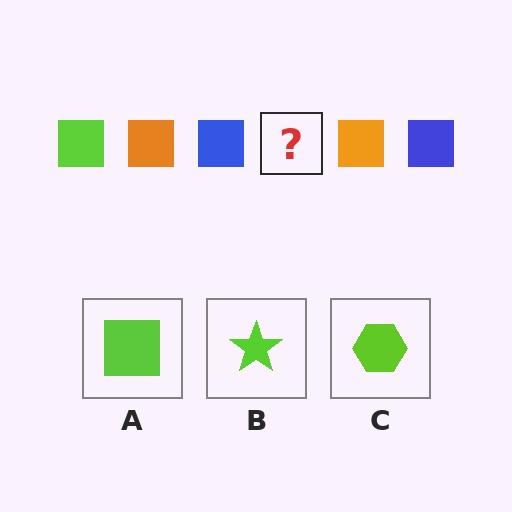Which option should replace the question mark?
Option A.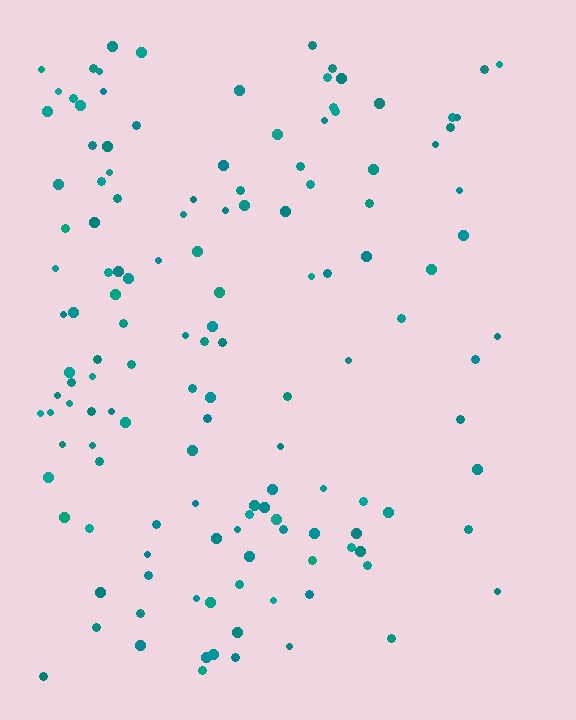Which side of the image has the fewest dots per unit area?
The right.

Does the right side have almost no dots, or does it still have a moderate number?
Still a moderate number, just noticeably fewer than the left.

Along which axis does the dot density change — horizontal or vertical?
Horizontal.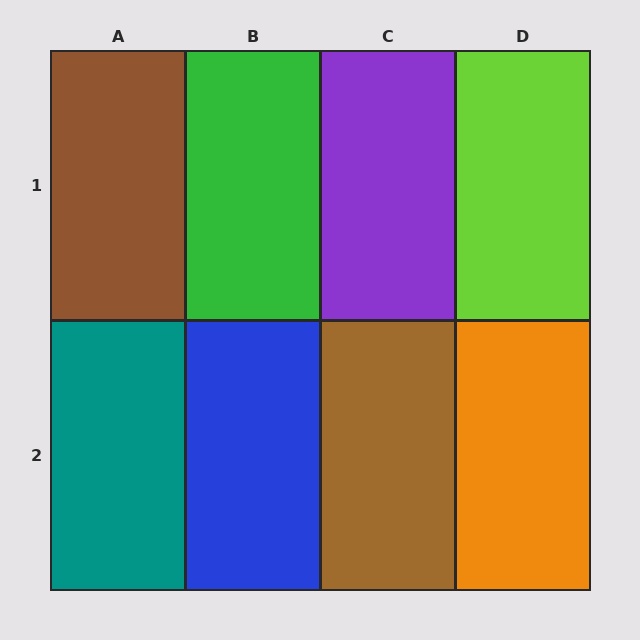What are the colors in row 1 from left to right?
Brown, green, purple, lime.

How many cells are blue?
1 cell is blue.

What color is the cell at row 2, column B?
Blue.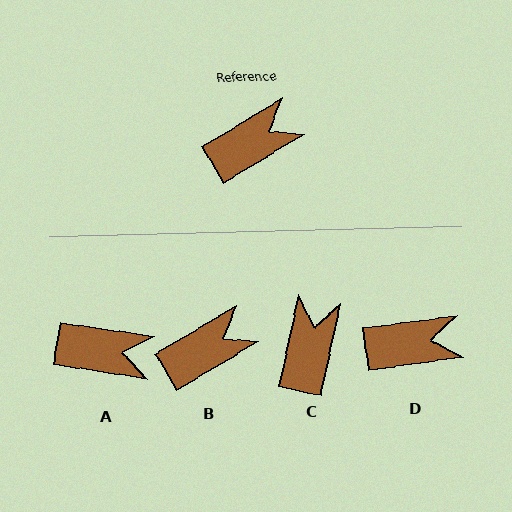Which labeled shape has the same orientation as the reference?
B.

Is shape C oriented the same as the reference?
No, it is off by about 47 degrees.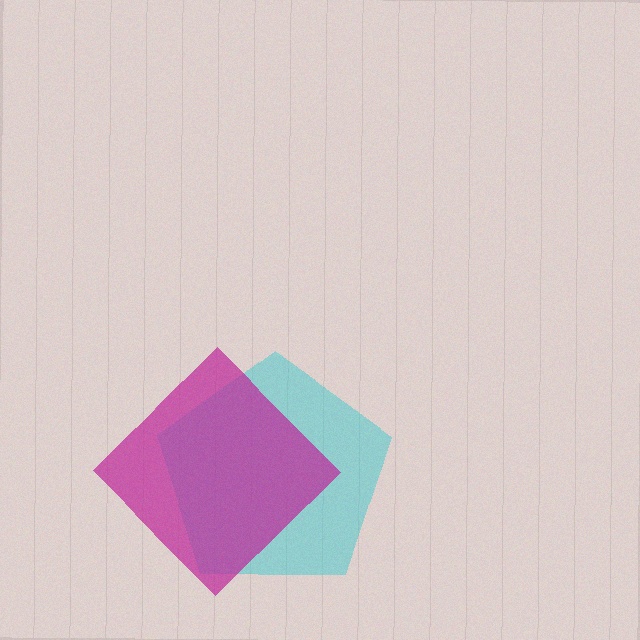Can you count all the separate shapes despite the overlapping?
Yes, there are 2 separate shapes.